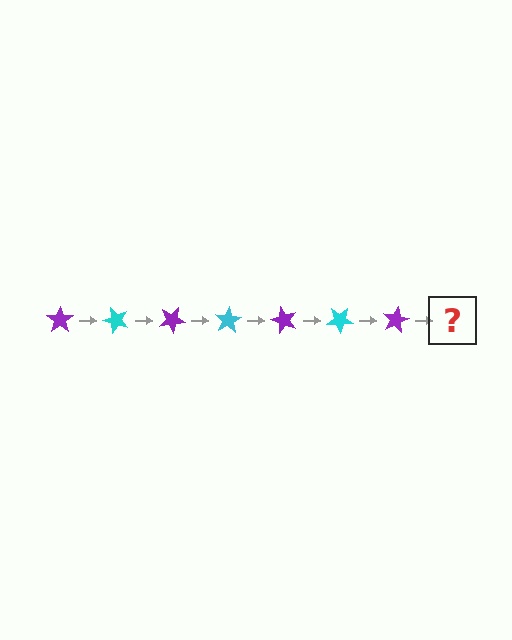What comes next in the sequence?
The next element should be a cyan star, rotated 350 degrees from the start.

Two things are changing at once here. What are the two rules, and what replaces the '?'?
The two rules are that it rotates 50 degrees each step and the color cycles through purple and cyan. The '?' should be a cyan star, rotated 350 degrees from the start.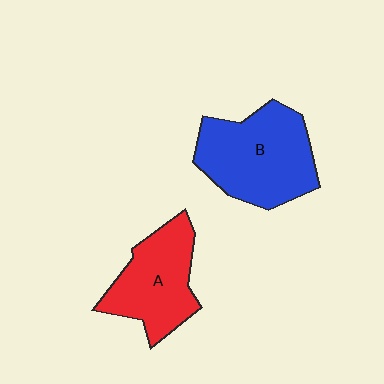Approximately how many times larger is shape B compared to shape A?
Approximately 1.3 times.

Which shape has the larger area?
Shape B (blue).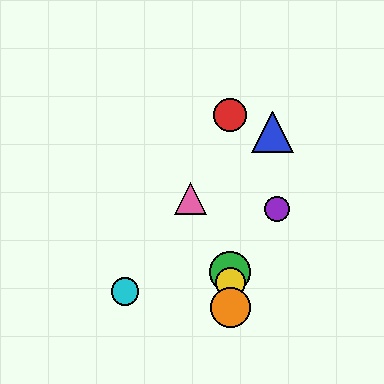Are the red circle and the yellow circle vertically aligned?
Yes, both are at x≈230.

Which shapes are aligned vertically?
The red circle, the green circle, the yellow circle, the orange circle are aligned vertically.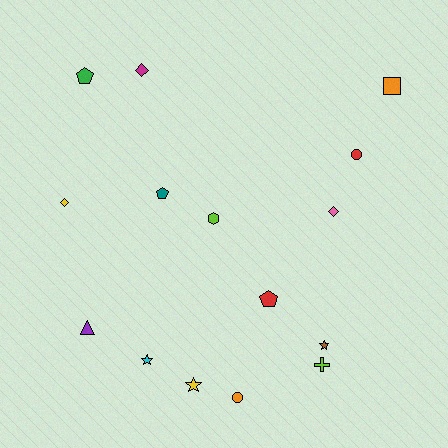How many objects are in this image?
There are 15 objects.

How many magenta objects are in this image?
There is 1 magenta object.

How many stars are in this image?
There are 3 stars.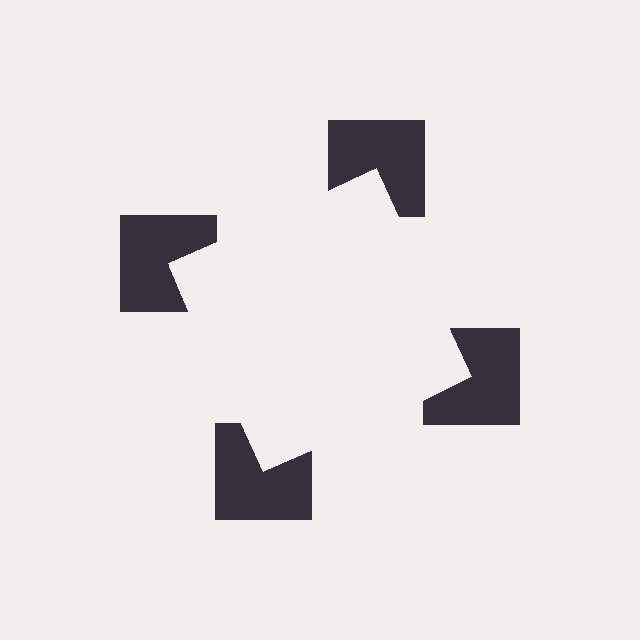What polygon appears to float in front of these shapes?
An illusory square — its edges are inferred from the aligned wedge cuts in the notched squares, not physically drawn.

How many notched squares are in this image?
There are 4 — one at each vertex of the illusory square.